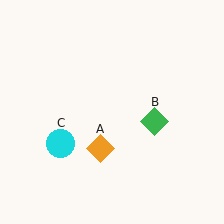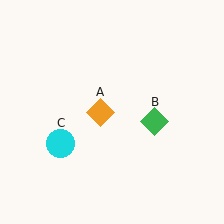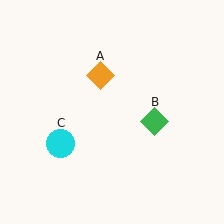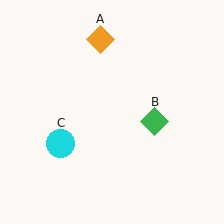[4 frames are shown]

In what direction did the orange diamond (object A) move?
The orange diamond (object A) moved up.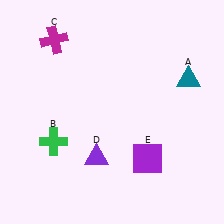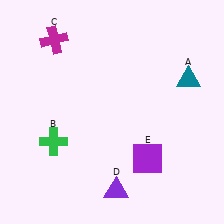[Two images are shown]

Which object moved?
The purple triangle (D) moved down.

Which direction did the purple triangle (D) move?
The purple triangle (D) moved down.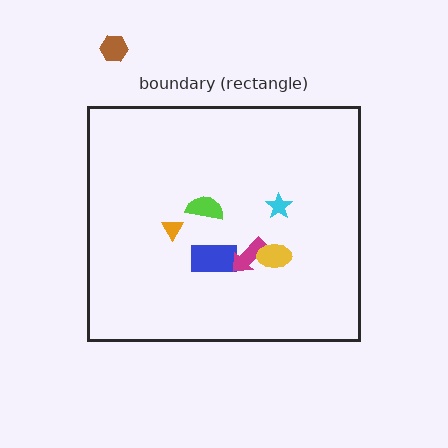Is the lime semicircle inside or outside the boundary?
Inside.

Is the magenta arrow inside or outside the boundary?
Inside.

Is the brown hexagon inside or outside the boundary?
Outside.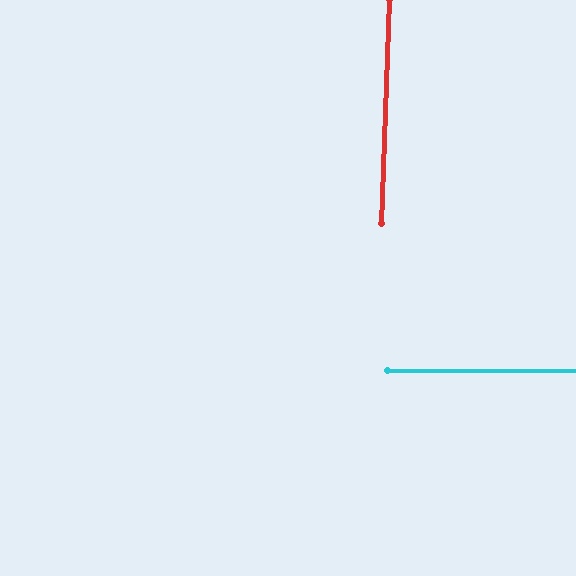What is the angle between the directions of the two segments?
Approximately 88 degrees.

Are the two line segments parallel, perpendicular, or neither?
Perpendicular — they meet at approximately 88°.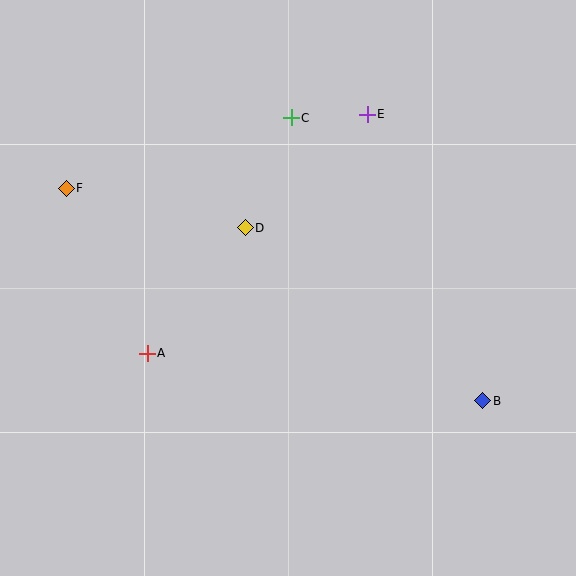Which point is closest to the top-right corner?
Point E is closest to the top-right corner.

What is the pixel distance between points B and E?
The distance between B and E is 309 pixels.